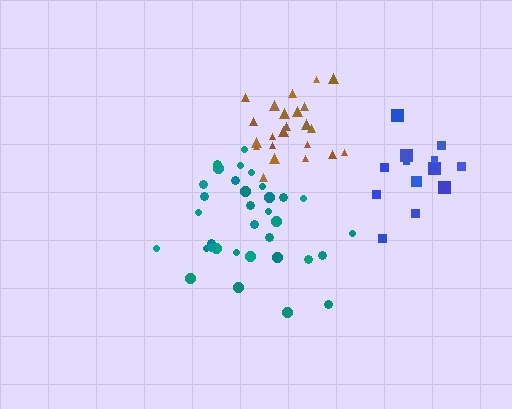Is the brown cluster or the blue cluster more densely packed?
Brown.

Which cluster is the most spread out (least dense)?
Teal.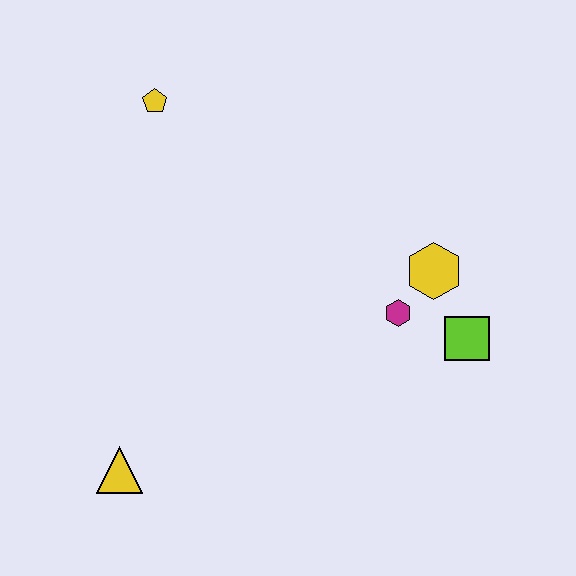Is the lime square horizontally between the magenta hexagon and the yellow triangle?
No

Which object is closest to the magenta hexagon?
The yellow hexagon is closest to the magenta hexagon.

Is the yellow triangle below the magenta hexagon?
Yes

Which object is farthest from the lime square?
The yellow pentagon is farthest from the lime square.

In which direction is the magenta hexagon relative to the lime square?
The magenta hexagon is to the left of the lime square.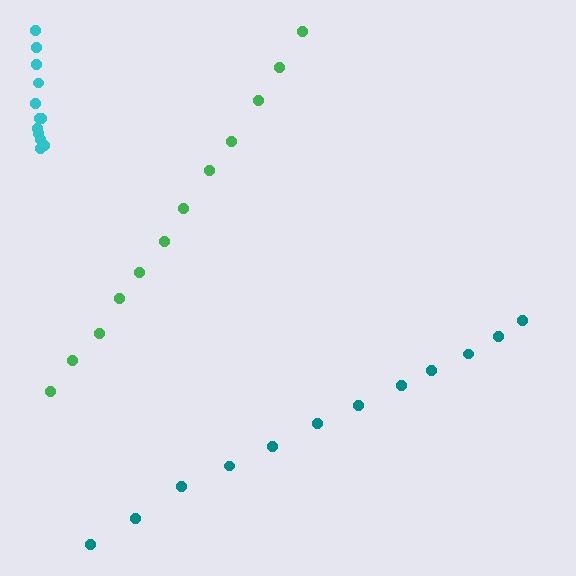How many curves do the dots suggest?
There are 3 distinct paths.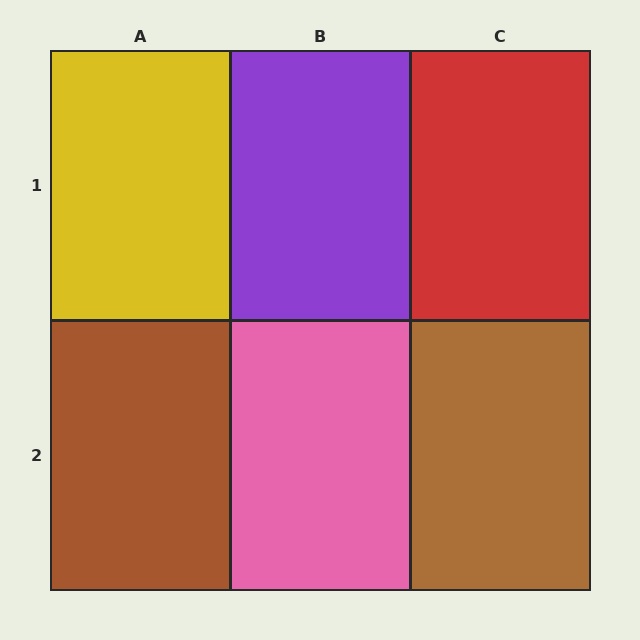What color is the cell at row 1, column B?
Purple.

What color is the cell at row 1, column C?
Red.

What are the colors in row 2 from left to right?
Brown, pink, brown.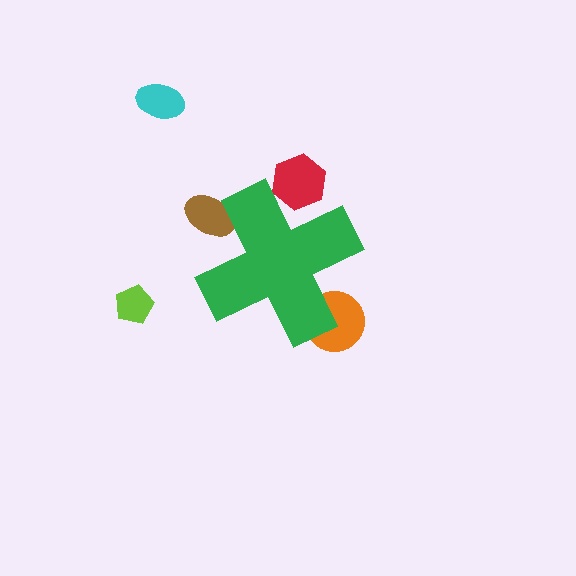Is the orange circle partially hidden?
Yes, the orange circle is partially hidden behind the green cross.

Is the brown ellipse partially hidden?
Yes, the brown ellipse is partially hidden behind the green cross.